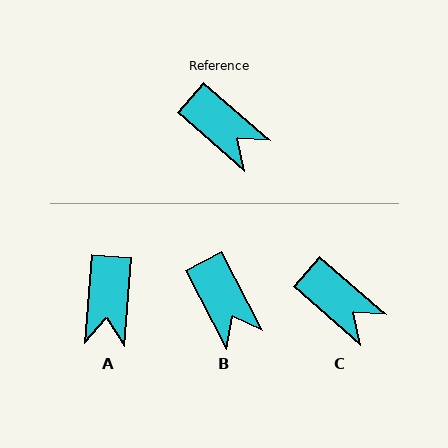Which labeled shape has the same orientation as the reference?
C.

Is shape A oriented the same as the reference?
No, it is off by about 54 degrees.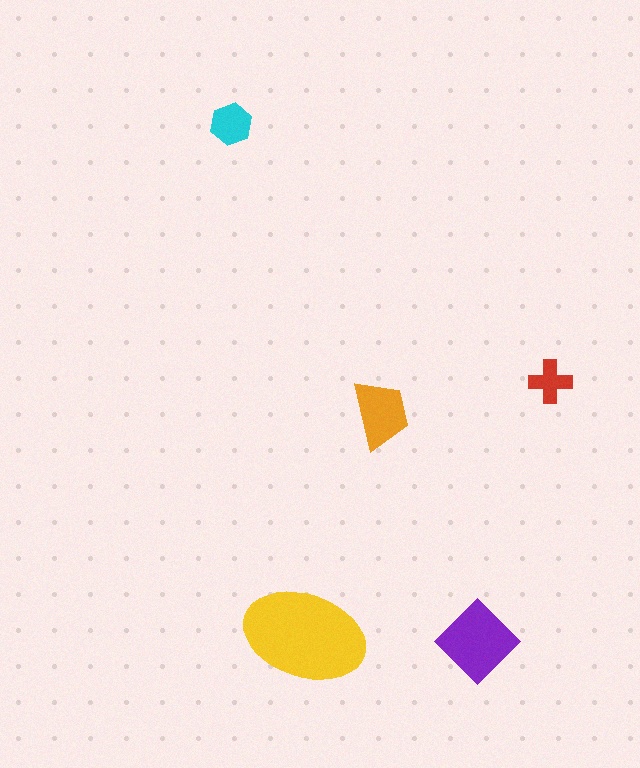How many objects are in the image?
There are 5 objects in the image.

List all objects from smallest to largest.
The red cross, the cyan hexagon, the orange trapezoid, the purple diamond, the yellow ellipse.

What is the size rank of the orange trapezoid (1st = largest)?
3rd.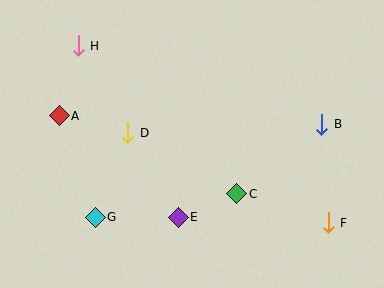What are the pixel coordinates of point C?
Point C is at (237, 194).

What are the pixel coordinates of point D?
Point D is at (128, 133).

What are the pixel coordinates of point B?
Point B is at (322, 124).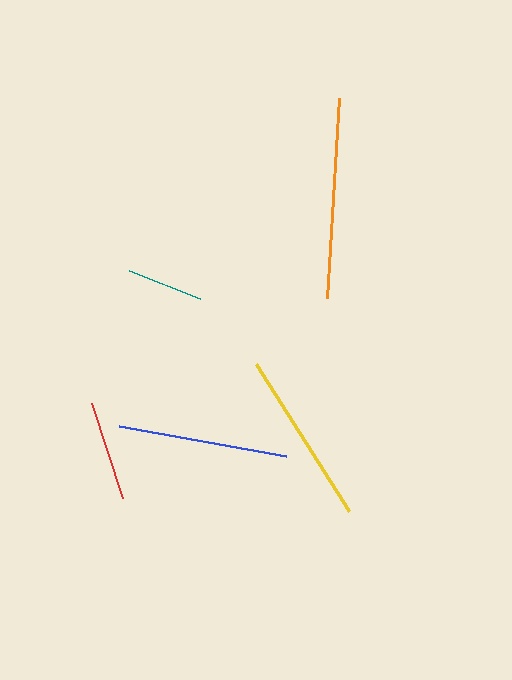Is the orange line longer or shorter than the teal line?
The orange line is longer than the teal line.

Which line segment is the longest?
The orange line is the longest at approximately 201 pixels.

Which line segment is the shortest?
The teal line is the shortest at approximately 76 pixels.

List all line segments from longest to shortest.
From longest to shortest: orange, yellow, blue, red, teal.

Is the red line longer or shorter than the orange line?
The orange line is longer than the red line.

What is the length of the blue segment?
The blue segment is approximately 169 pixels long.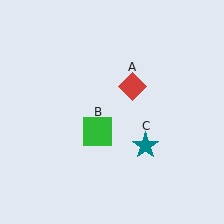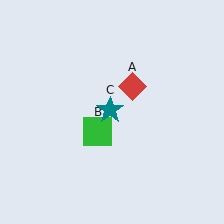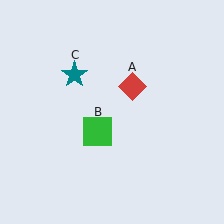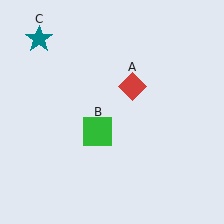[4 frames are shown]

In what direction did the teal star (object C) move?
The teal star (object C) moved up and to the left.